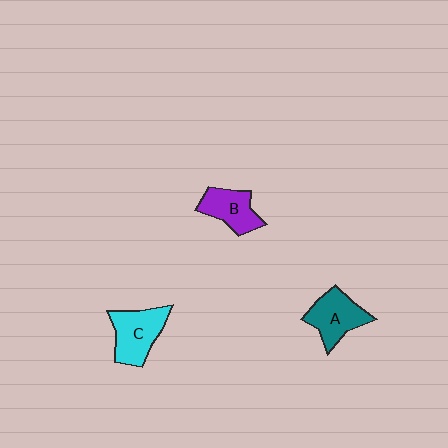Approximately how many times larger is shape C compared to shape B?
Approximately 1.3 times.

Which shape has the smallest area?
Shape B (purple).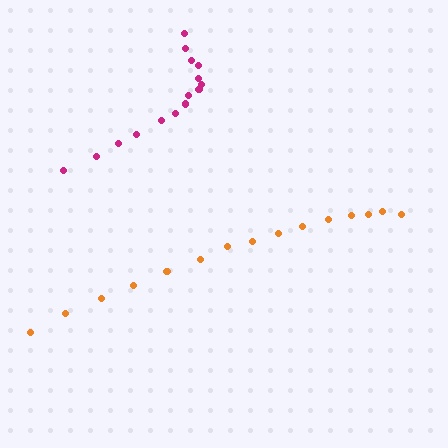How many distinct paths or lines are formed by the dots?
There are 2 distinct paths.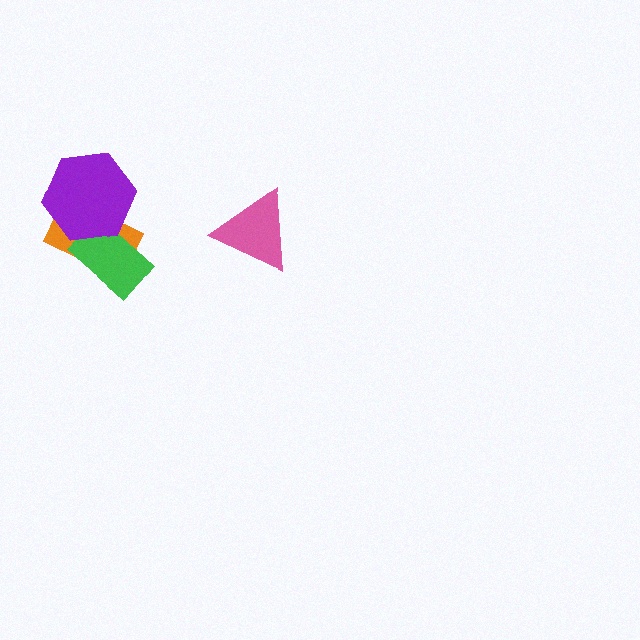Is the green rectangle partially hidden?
Yes, it is partially covered by another shape.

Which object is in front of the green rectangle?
The purple hexagon is in front of the green rectangle.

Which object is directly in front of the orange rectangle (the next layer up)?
The green rectangle is directly in front of the orange rectangle.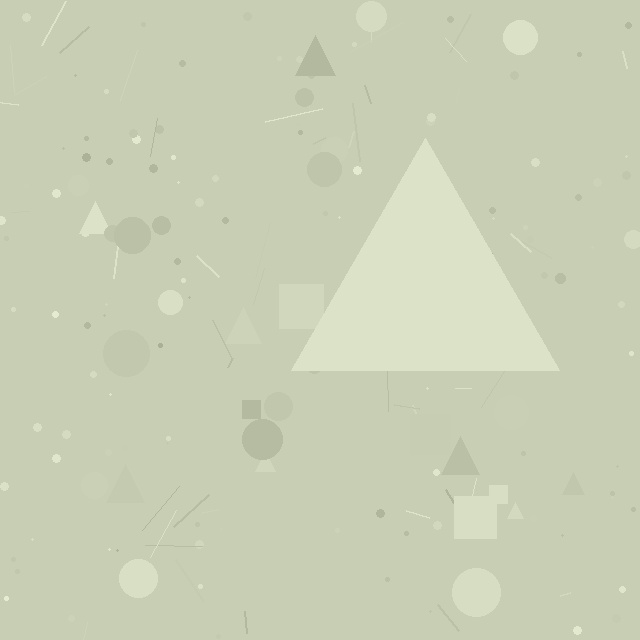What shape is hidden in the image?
A triangle is hidden in the image.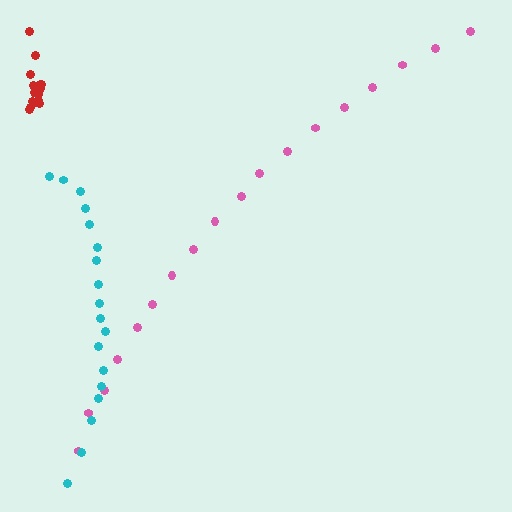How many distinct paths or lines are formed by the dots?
There are 3 distinct paths.